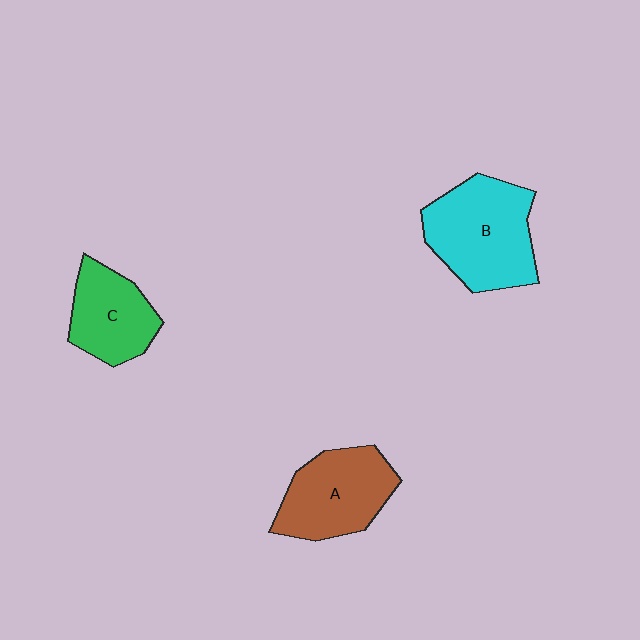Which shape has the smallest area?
Shape C (green).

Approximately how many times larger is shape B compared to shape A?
Approximately 1.2 times.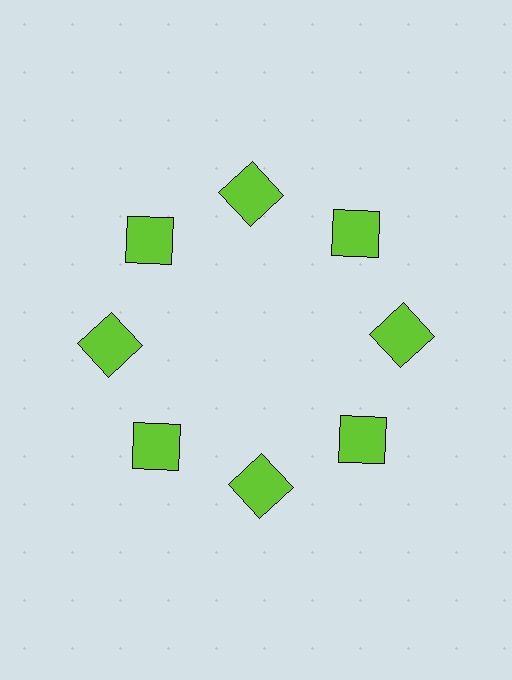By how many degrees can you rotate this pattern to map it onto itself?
The pattern maps onto itself every 45 degrees of rotation.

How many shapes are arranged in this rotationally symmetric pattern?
There are 8 shapes, arranged in 8 groups of 1.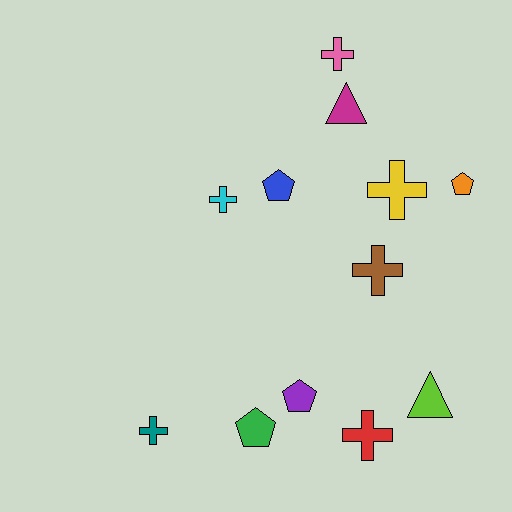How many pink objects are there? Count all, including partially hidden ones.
There is 1 pink object.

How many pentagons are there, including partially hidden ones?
There are 4 pentagons.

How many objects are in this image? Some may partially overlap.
There are 12 objects.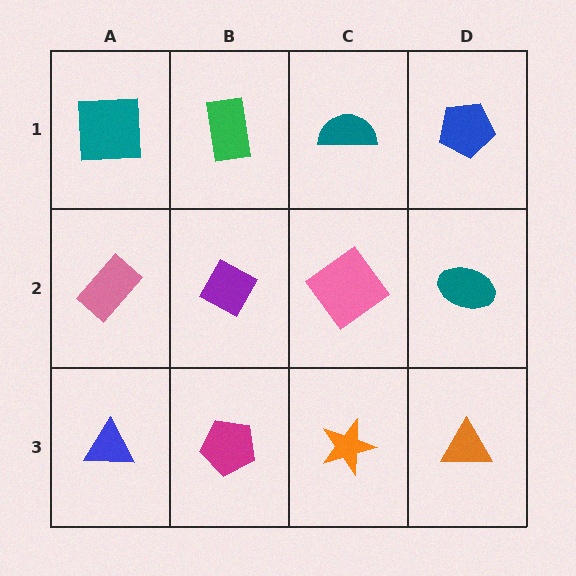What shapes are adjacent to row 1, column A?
A pink rectangle (row 2, column A), a green rectangle (row 1, column B).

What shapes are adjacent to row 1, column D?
A teal ellipse (row 2, column D), a teal semicircle (row 1, column C).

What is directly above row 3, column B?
A purple diamond.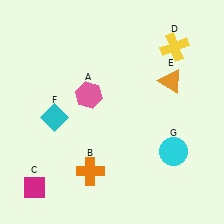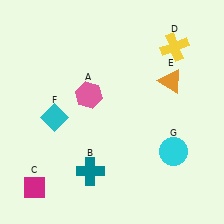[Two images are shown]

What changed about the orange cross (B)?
In Image 1, B is orange. In Image 2, it changed to teal.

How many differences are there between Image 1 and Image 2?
There is 1 difference between the two images.